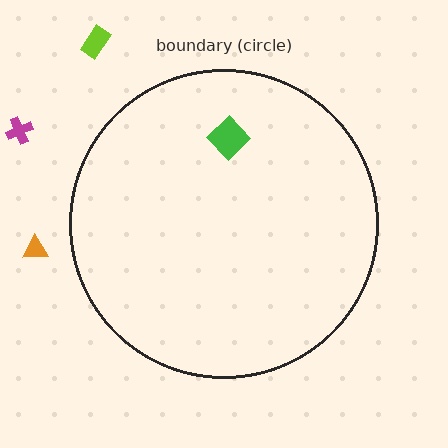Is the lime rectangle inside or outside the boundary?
Outside.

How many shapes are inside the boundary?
1 inside, 3 outside.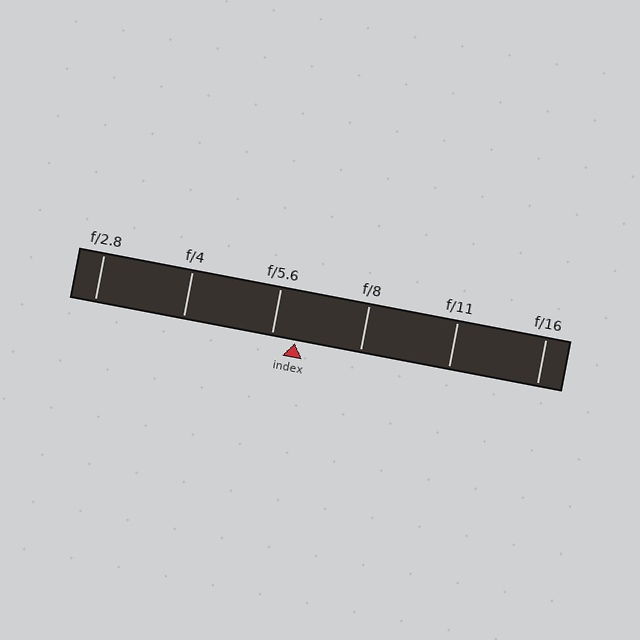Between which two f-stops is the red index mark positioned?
The index mark is between f/5.6 and f/8.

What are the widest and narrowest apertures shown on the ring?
The widest aperture shown is f/2.8 and the narrowest is f/16.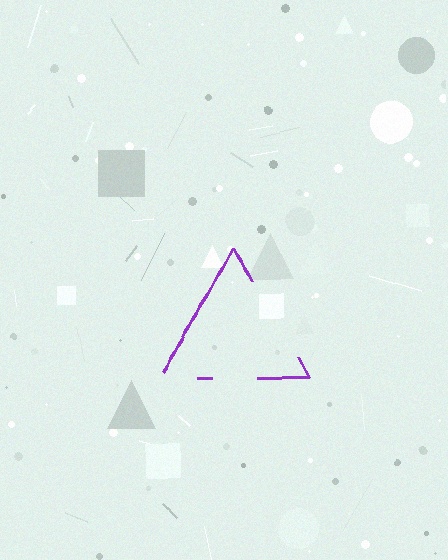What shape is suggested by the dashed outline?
The dashed outline suggests a triangle.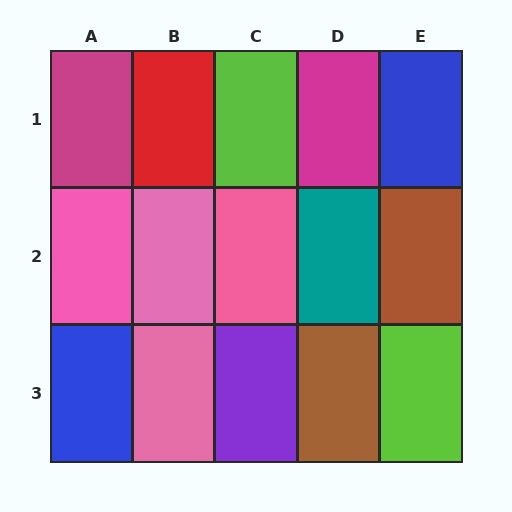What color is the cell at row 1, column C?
Lime.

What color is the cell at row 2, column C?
Pink.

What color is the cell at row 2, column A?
Pink.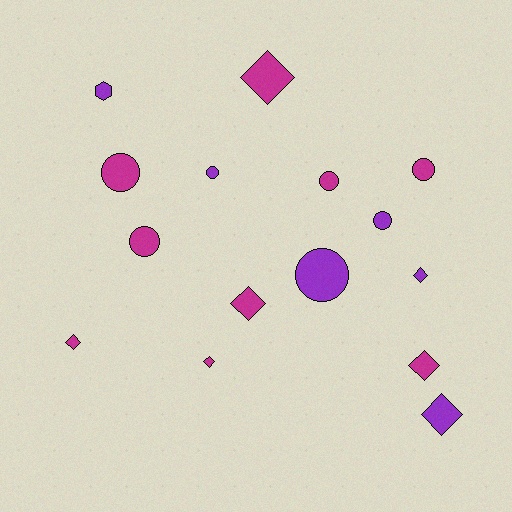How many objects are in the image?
There are 15 objects.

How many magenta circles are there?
There are 4 magenta circles.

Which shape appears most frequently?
Diamond, with 7 objects.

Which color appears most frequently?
Magenta, with 9 objects.